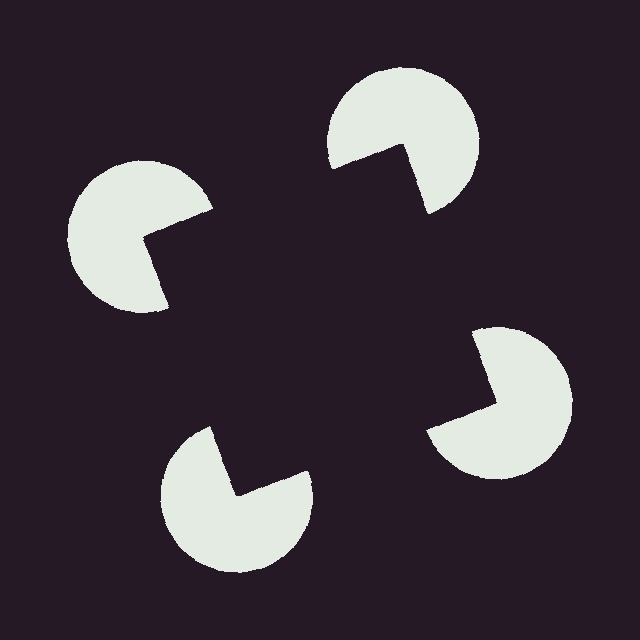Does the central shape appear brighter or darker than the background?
It typically appears slightly darker than the background, even though no actual brightness change is drawn.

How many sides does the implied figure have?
4 sides.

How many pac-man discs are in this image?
There are 4 — one at each vertex of the illusory square.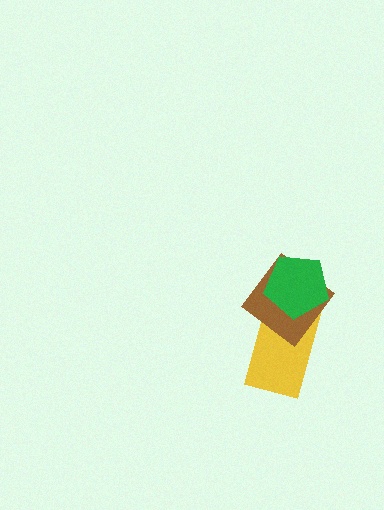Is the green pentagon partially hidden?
No, no other shape covers it.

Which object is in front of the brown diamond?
The green pentagon is in front of the brown diamond.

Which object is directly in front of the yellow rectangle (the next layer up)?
The brown diamond is directly in front of the yellow rectangle.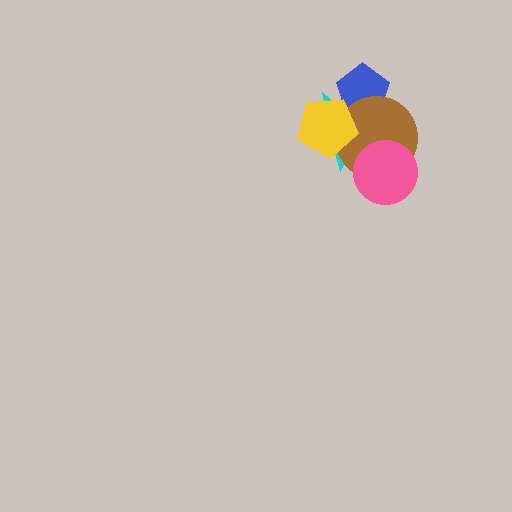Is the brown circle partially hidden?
Yes, it is partially covered by another shape.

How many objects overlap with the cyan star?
4 objects overlap with the cyan star.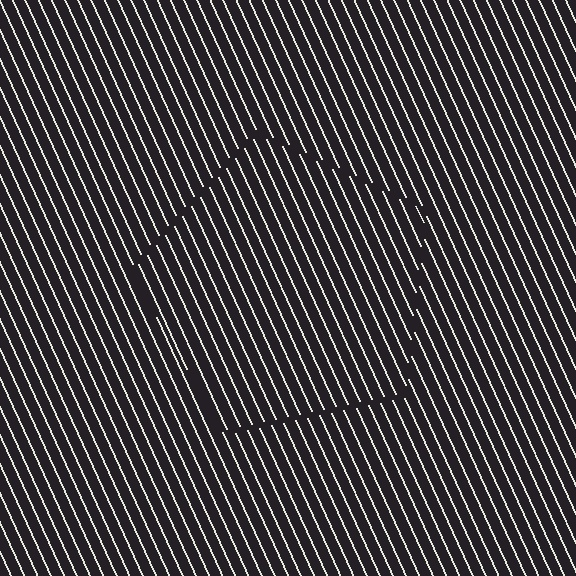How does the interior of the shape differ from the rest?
The interior of the shape contains the same grating, shifted by half a period — the contour is defined by the phase discontinuity where line-ends from the inner and outer gratings abut.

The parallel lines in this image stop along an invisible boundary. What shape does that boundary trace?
An illusory pentagon. The interior of the shape contains the same grating, shifted by half a period — the contour is defined by the phase discontinuity where line-ends from the inner and outer gratings abut.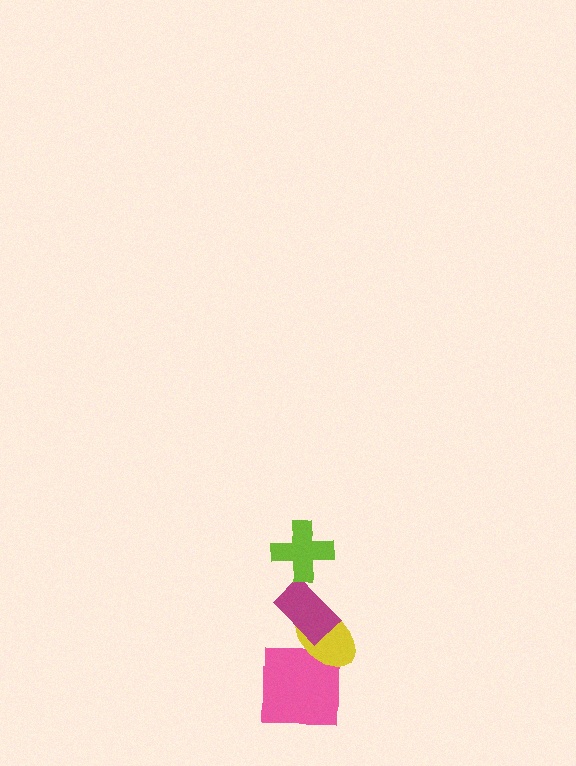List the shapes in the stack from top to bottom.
From top to bottom: the lime cross, the magenta rectangle, the yellow ellipse, the pink square.